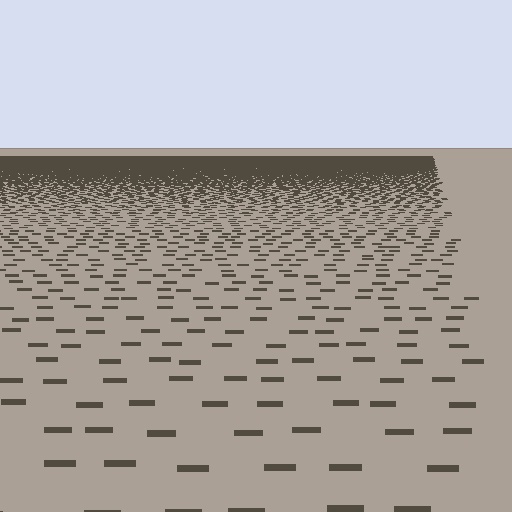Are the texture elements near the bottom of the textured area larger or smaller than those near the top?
Larger. Near the bottom, elements are closer to the viewer and appear at a bigger on-screen size.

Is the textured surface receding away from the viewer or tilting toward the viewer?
The surface is receding away from the viewer. Texture elements get smaller and denser toward the top.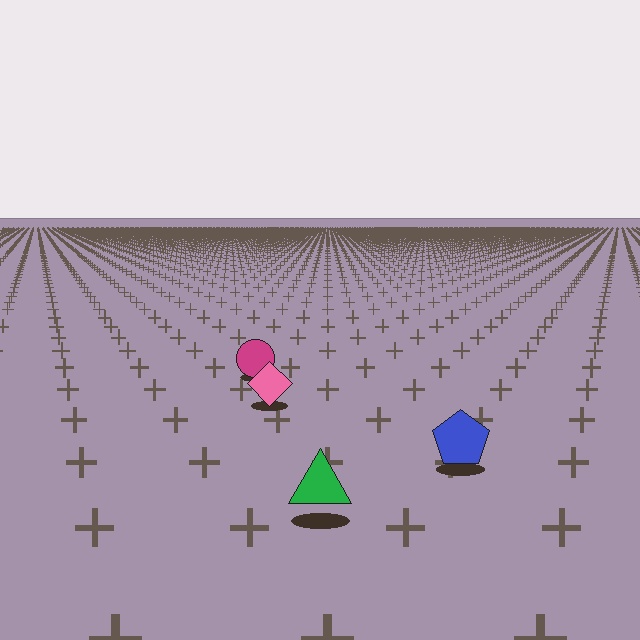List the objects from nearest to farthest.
From nearest to farthest: the green triangle, the blue pentagon, the pink diamond, the magenta circle.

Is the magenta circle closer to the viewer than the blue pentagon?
No. The blue pentagon is closer — you can tell from the texture gradient: the ground texture is coarser near it.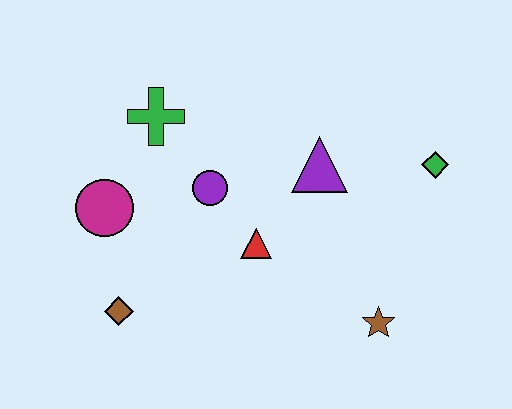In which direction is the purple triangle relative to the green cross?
The purple triangle is to the right of the green cross.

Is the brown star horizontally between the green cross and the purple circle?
No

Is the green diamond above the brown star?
Yes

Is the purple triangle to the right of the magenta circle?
Yes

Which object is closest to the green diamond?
The purple triangle is closest to the green diamond.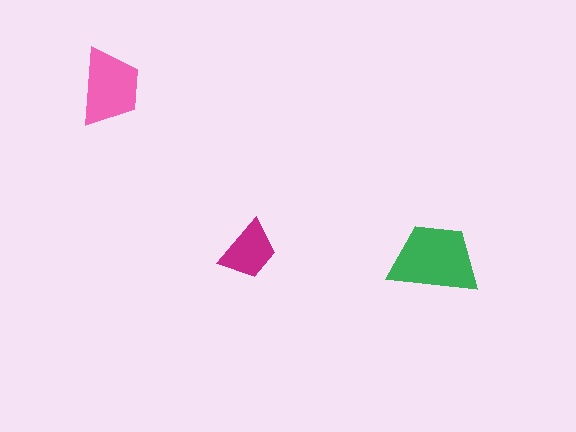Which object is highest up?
The pink trapezoid is topmost.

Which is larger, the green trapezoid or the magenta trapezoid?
The green one.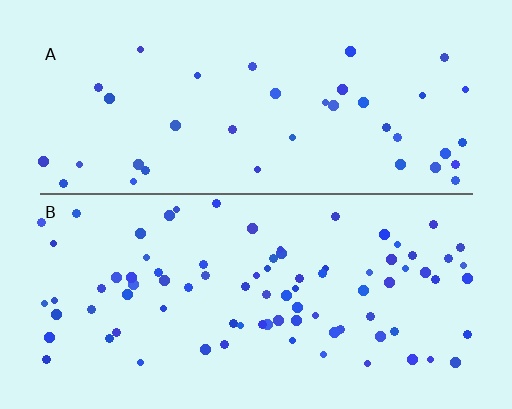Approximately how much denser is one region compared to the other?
Approximately 2.1× — region B over region A.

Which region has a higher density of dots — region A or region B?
B (the bottom).